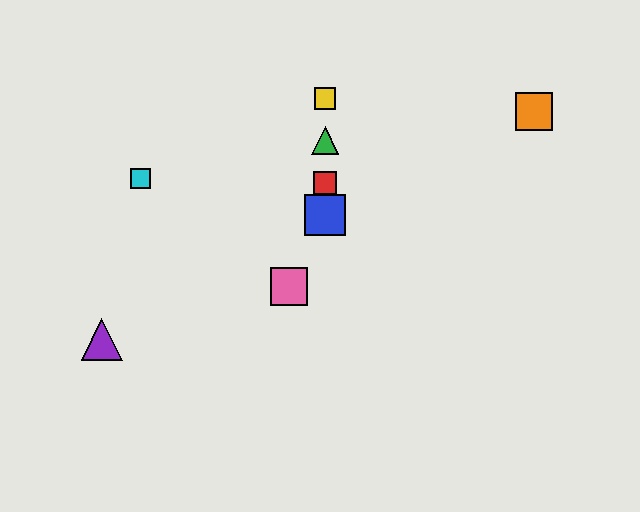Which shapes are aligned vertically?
The red square, the blue square, the green triangle, the yellow square are aligned vertically.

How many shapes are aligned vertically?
4 shapes (the red square, the blue square, the green triangle, the yellow square) are aligned vertically.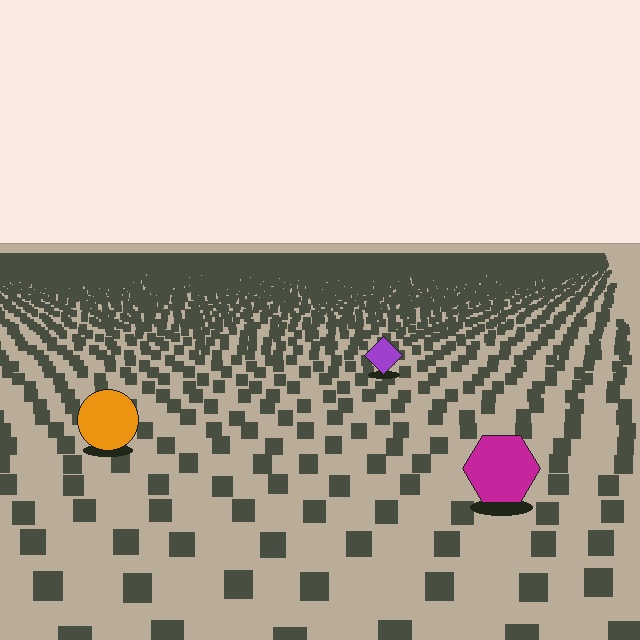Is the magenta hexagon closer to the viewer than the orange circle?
Yes. The magenta hexagon is closer — you can tell from the texture gradient: the ground texture is coarser near it.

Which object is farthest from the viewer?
The purple diamond is farthest from the viewer. It appears smaller and the ground texture around it is denser.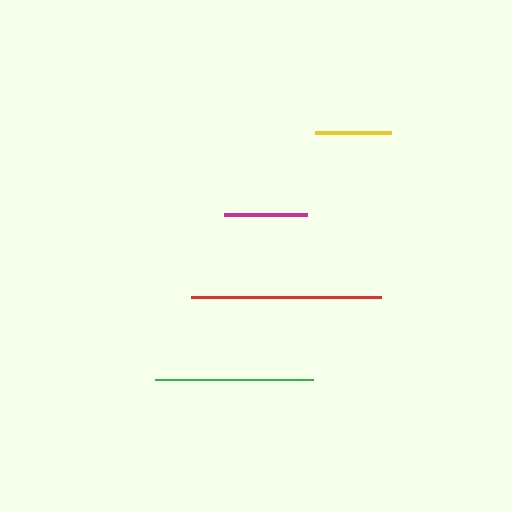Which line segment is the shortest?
The yellow line is the shortest at approximately 76 pixels.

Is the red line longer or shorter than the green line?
The red line is longer than the green line.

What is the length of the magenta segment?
The magenta segment is approximately 83 pixels long.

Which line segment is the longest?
The red line is the longest at approximately 190 pixels.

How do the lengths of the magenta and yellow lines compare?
The magenta and yellow lines are approximately the same length.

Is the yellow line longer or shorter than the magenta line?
The magenta line is longer than the yellow line.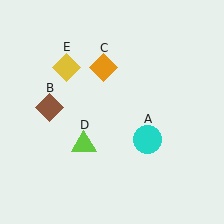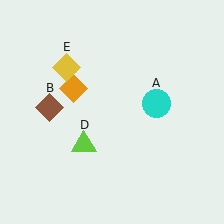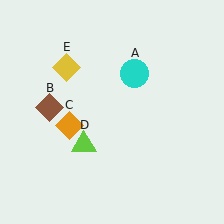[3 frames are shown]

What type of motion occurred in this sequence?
The cyan circle (object A), orange diamond (object C) rotated counterclockwise around the center of the scene.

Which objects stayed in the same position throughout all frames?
Brown diamond (object B) and lime triangle (object D) and yellow diamond (object E) remained stationary.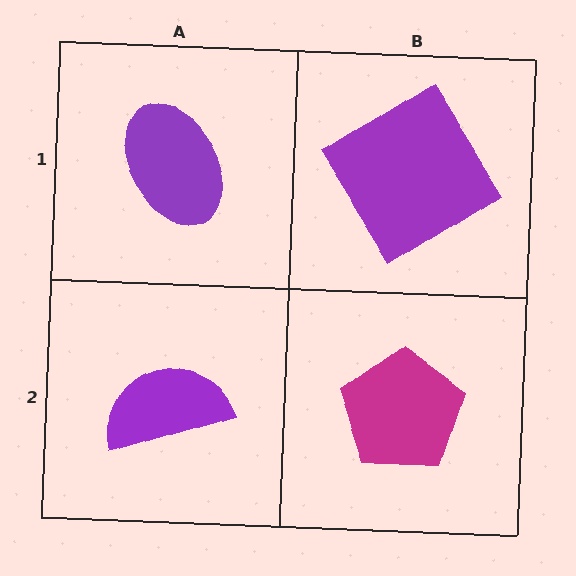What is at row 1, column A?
A purple ellipse.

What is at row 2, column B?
A magenta pentagon.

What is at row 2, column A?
A purple semicircle.